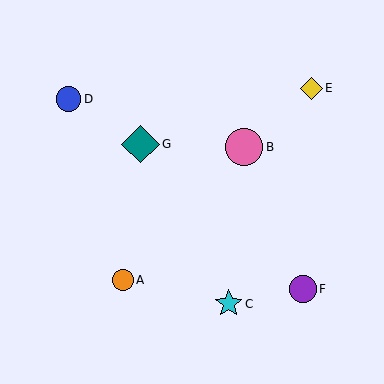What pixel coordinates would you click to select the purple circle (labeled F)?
Click at (303, 289) to select the purple circle F.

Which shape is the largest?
The teal diamond (labeled G) is the largest.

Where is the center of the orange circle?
The center of the orange circle is at (123, 280).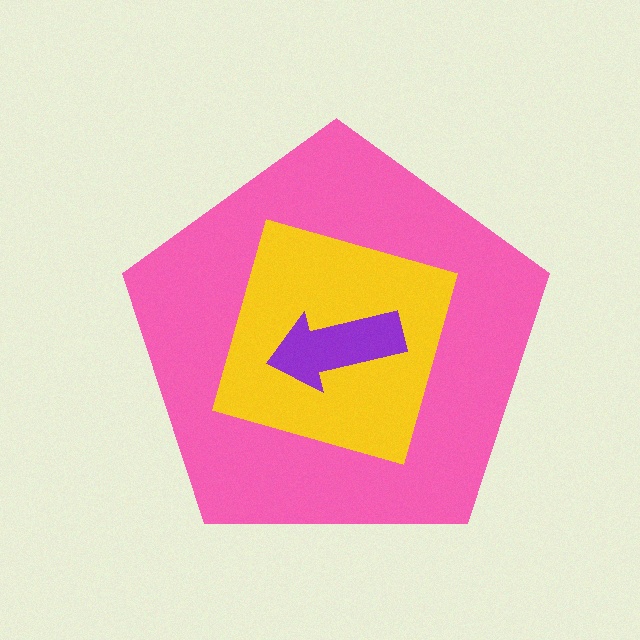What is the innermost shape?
The purple arrow.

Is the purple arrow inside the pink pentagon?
Yes.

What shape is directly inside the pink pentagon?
The yellow diamond.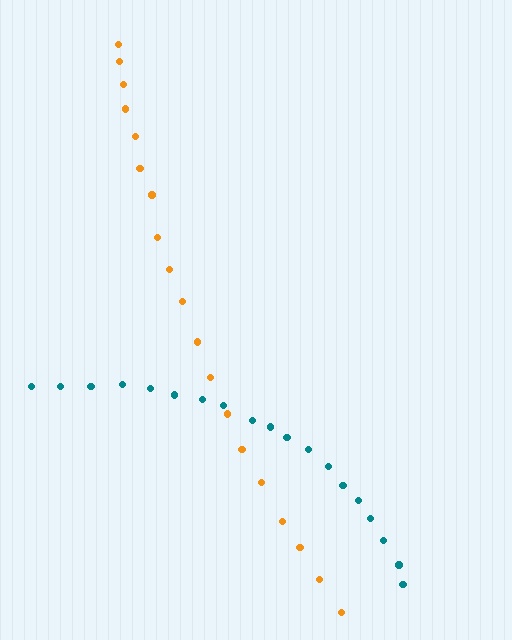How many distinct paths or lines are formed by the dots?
There are 2 distinct paths.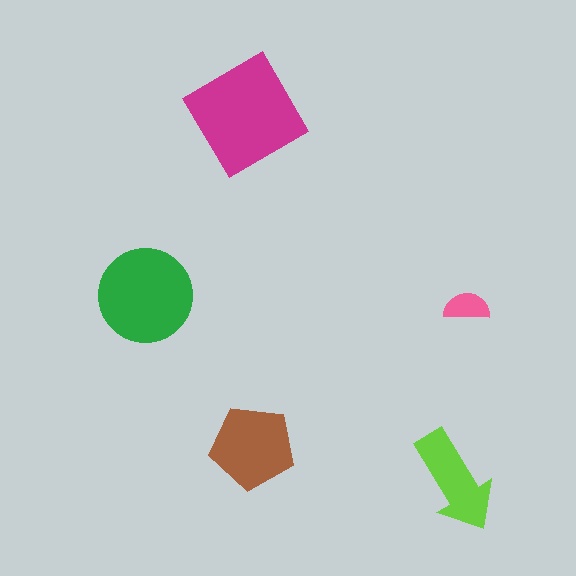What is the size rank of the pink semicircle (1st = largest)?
5th.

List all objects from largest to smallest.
The magenta diamond, the green circle, the brown pentagon, the lime arrow, the pink semicircle.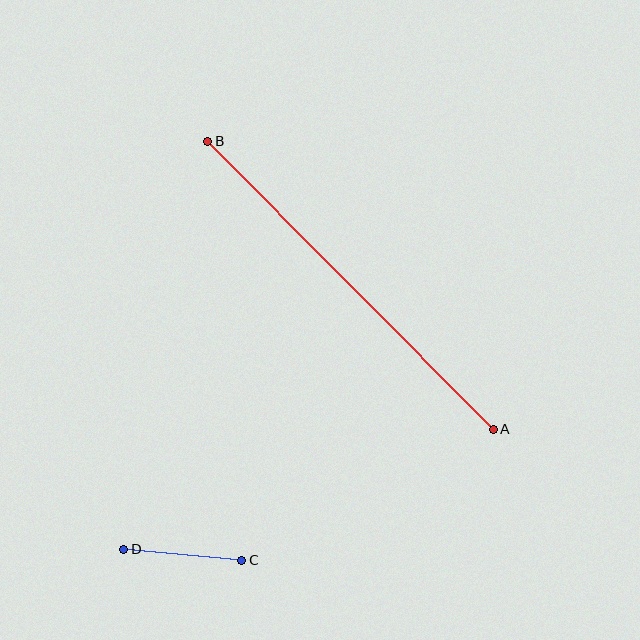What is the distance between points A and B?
The distance is approximately 405 pixels.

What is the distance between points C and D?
The distance is approximately 118 pixels.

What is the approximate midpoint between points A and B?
The midpoint is at approximately (350, 285) pixels.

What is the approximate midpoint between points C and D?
The midpoint is at approximately (183, 555) pixels.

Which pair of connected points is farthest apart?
Points A and B are farthest apart.